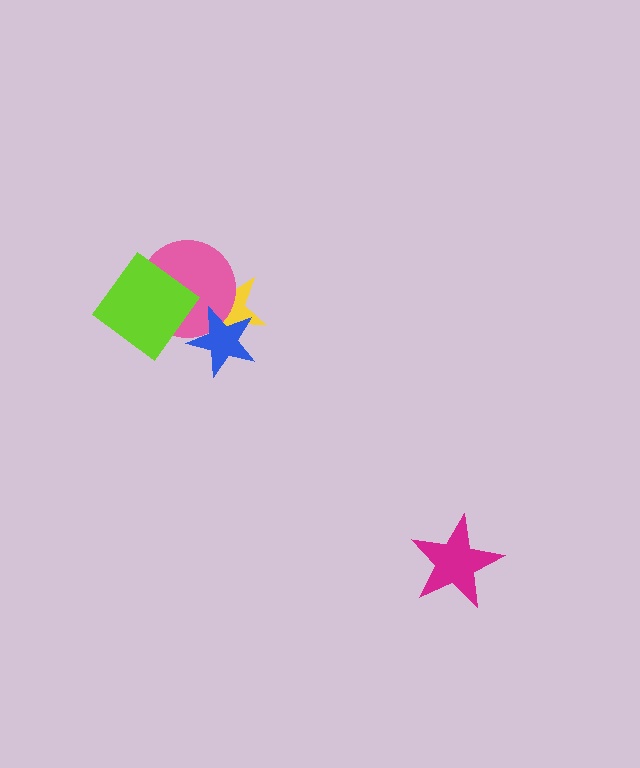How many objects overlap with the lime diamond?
1 object overlaps with the lime diamond.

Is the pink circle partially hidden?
Yes, it is partially covered by another shape.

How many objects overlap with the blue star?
2 objects overlap with the blue star.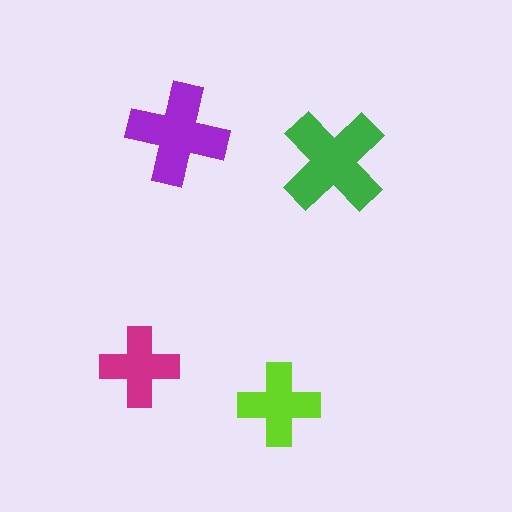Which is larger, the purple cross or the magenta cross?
The purple one.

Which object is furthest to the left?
The magenta cross is leftmost.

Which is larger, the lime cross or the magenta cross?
The lime one.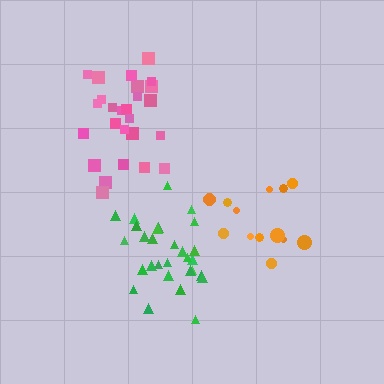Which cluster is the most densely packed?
Green.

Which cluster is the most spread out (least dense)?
Orange.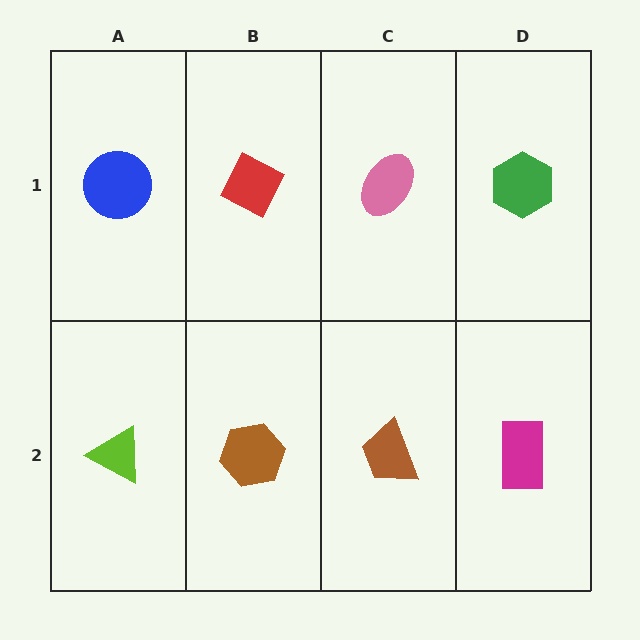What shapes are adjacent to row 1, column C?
A brown trapezoid (row 2, column C), a red diamond (row 1, column B), a green hexagon (row 1, column D).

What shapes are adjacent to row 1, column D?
A magenta rectangle (row 2, column D), a pink ellipse (row 1, column C).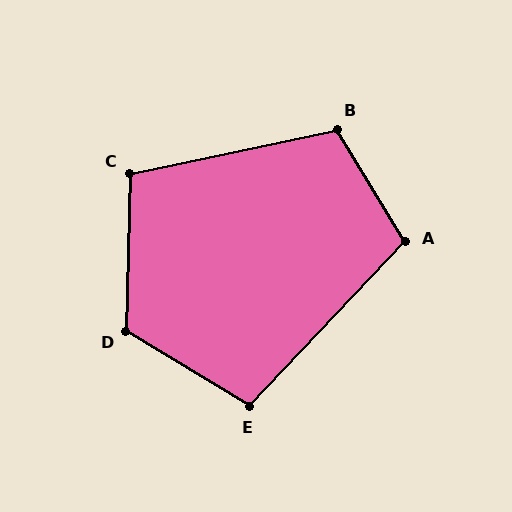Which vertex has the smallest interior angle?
E, at approximately 102 degrees.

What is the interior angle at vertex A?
Approximately 105 degrees (obtuse).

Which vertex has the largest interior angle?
D, at approximately 120 degrees.